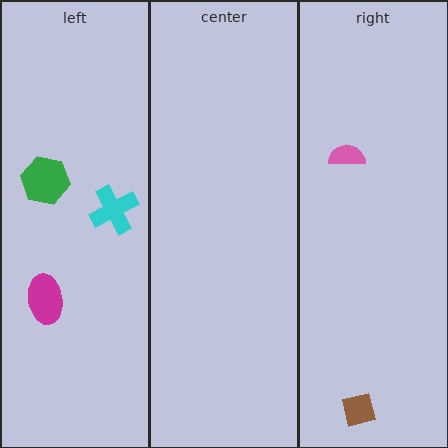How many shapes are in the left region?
3.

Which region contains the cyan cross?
The left region.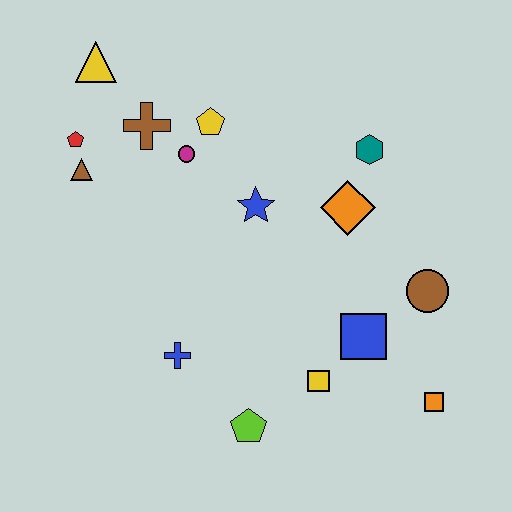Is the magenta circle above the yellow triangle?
No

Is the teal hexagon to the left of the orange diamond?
No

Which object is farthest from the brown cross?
The orange square is farthest from the brown cross.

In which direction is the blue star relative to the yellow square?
The blue star is above the yellow square.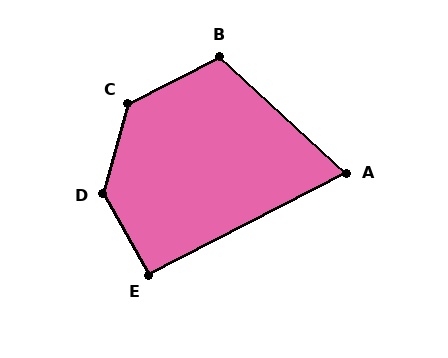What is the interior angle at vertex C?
Approximately 133 degrees (obtuse).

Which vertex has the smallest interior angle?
A, at approximately 70 degrees.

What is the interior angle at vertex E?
Approximately 92 degrees (approximately right).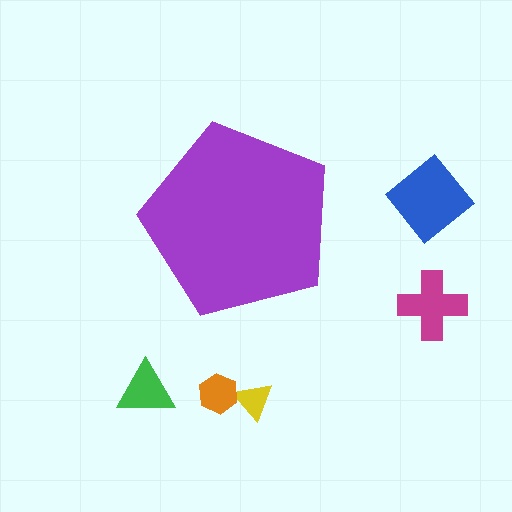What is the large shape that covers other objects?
A purple pentagon.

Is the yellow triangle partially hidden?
No, the yellow triangle is fully visible.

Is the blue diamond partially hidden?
No, the blue diamond is fully visible.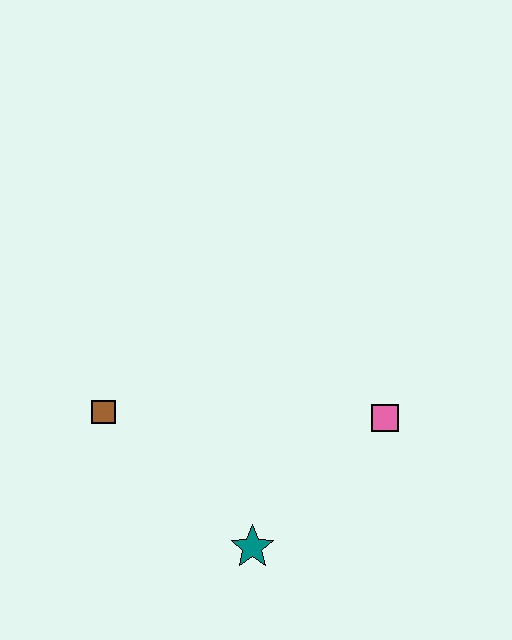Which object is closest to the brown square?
The teal star is closest to the brown square.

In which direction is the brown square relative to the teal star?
The brown square is to the left of the teal star.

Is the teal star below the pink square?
Yes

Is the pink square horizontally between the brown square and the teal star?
No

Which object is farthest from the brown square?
The pink square is farthest from the brown square.